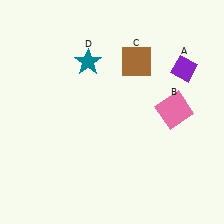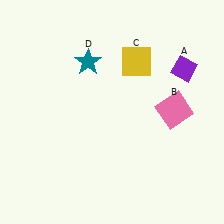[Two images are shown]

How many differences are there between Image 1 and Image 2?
There is 1 difference between the two images.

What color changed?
The square (C) changed from brown in Image 1 to yellow in Image 2.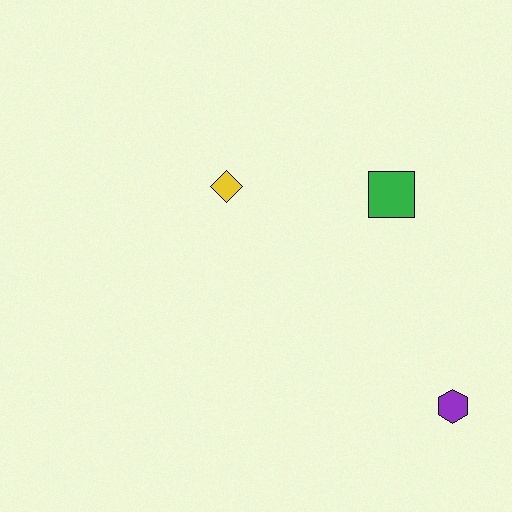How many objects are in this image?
There are 3 objects.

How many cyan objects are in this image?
There are no cyan objects.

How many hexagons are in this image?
There is 1 hexagon.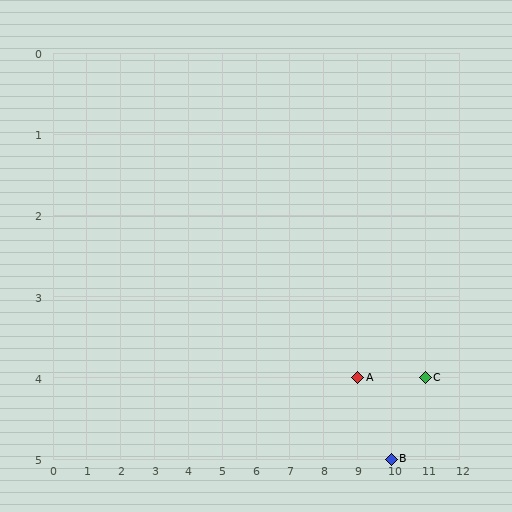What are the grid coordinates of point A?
Point A is at grid coordinates (9, 4).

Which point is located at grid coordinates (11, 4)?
Point C is at (11, 4).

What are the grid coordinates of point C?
Point C is at grid coordinates (11, 4).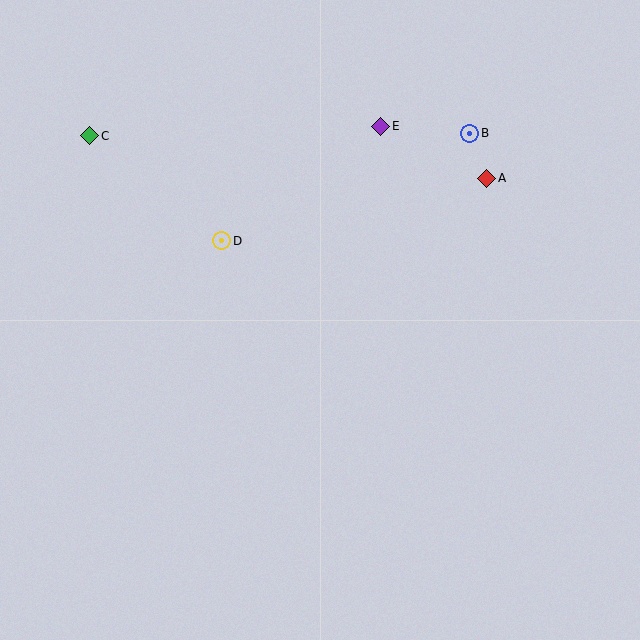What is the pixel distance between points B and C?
The distance between B and C is 380 pixels.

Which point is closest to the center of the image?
Point D at (222, 241) is closest to the center.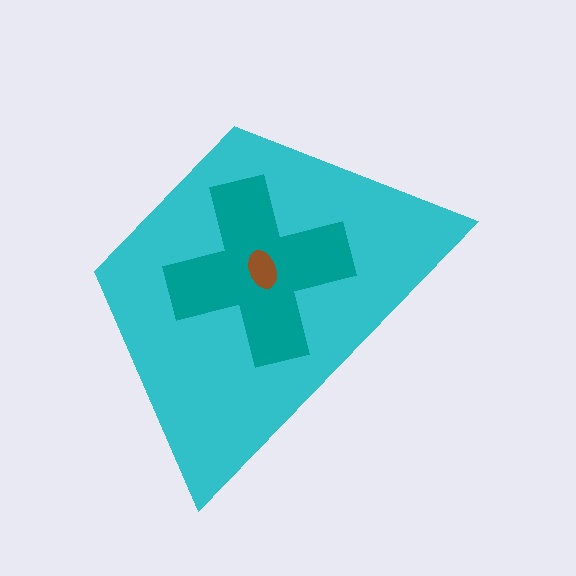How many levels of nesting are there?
3.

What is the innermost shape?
The brown ellipse.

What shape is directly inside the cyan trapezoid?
The teal cross.